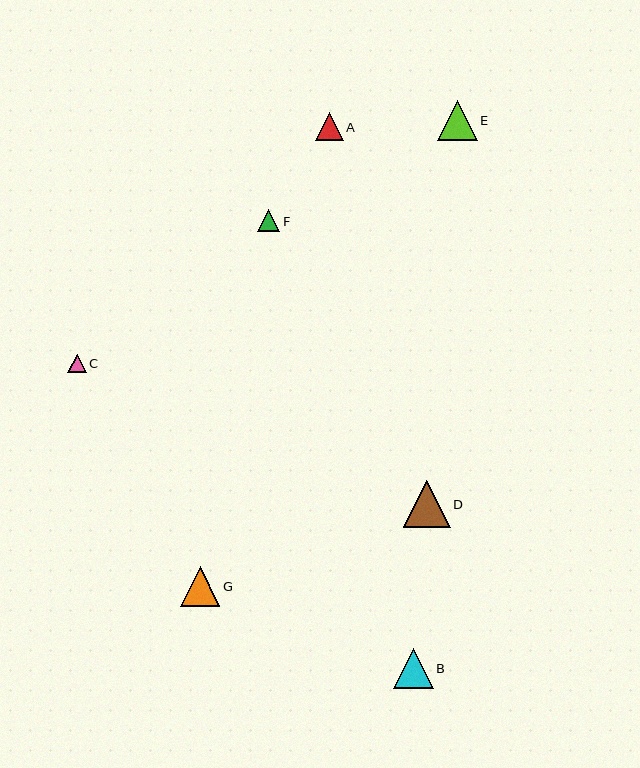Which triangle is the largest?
Triangle D is the largest with a size of approximately 46 pixels.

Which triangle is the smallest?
Triangle C is the smallest with a size of approximately 18 pixels.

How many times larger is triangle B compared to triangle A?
Triangle B is approximately 1.4 times the size of triangle A.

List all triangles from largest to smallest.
From largest to smallest: D, B, E, G, A, F, C.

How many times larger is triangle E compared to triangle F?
Triangle E is approximately 1.8 times the size of triangle F.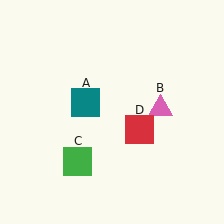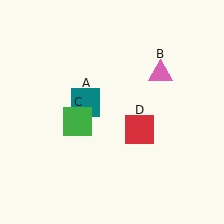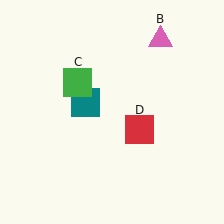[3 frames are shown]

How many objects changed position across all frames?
2 objects changed position: pink triangle (object B), green square (object C).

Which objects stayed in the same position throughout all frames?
Teal square (object A) and red square (object D) remained stationary.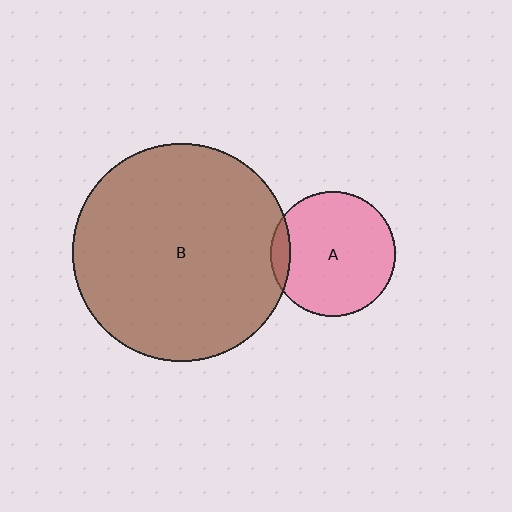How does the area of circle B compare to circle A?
Approximately 3.0 times.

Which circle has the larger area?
Circle B (brown).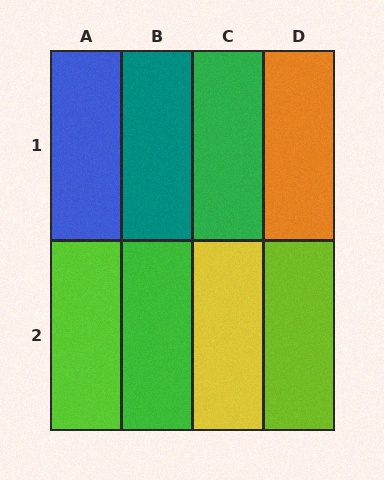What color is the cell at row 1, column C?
Green.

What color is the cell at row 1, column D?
Orange.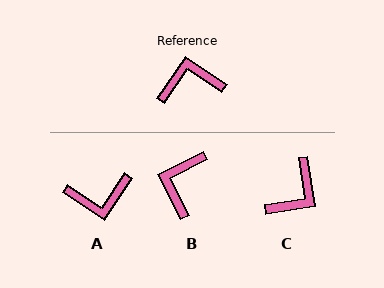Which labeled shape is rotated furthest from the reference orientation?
A, about 179 degrees away.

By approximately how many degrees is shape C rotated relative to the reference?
Approximately 137 degrees clockwise.